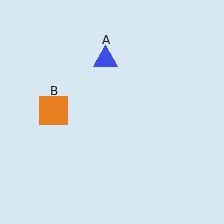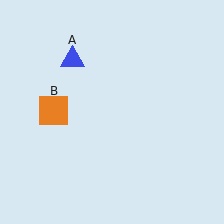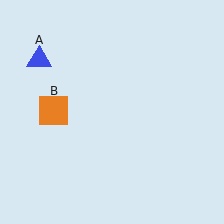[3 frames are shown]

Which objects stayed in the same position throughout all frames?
Orange square (object B) remained stationary.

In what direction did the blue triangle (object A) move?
The blue triangle (object A) moved left.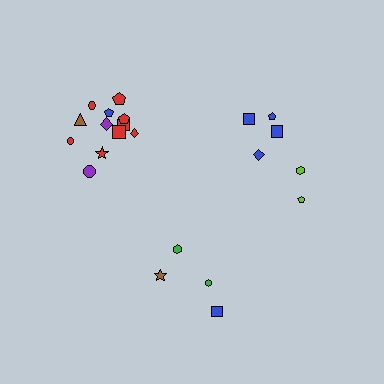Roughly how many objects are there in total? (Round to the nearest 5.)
Roughly 20 objects in total.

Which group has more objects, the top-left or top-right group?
The top-left group.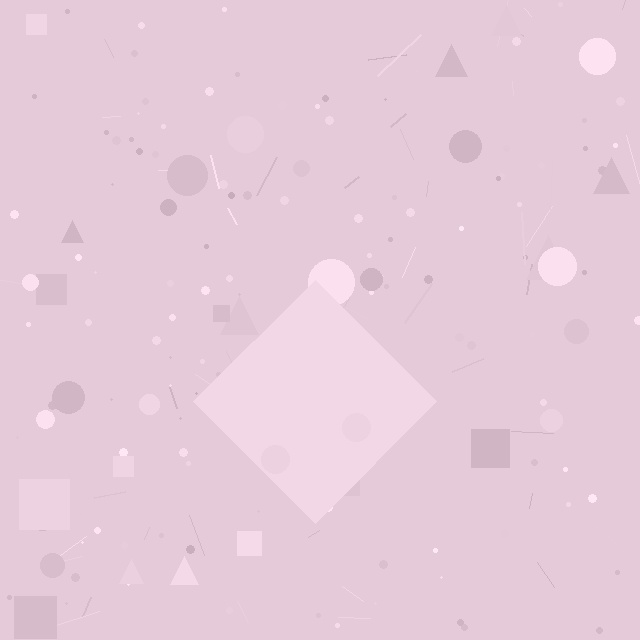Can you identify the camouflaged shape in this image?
The camouflaged shape is a diamond.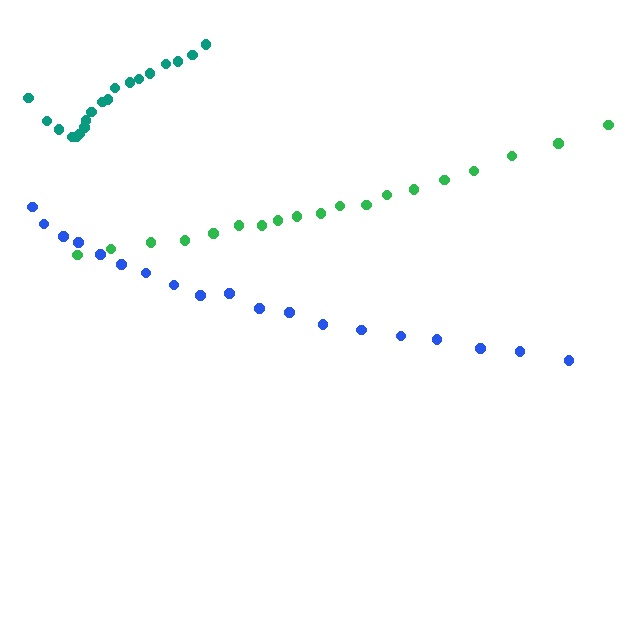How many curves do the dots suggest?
There are 3 distinct paths.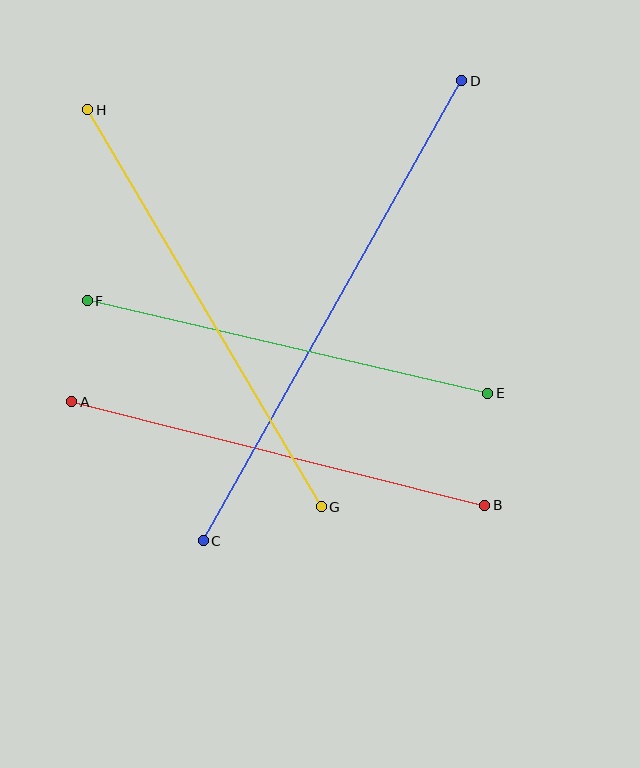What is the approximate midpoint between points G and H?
The midpoint is at approximately (204, 308) pixels.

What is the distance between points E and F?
The distance is approximately 411 pixels.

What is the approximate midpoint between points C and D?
The midpoint is at approximately (333, 311) pixels.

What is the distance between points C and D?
The distance is approximately 527 pixels.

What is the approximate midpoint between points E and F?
The midpoint is at approximately (287, 347) pixels.